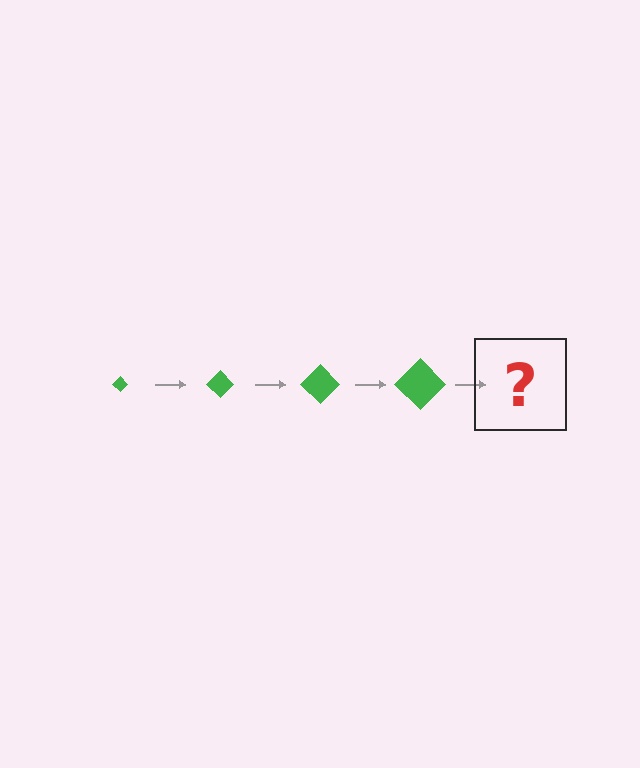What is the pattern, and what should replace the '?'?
The pattern is that the diamond gets progressively larger each step. The '?' should be a green diamond, larger than the previous one.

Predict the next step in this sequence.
The next step is a green diamond, larger than the previous one.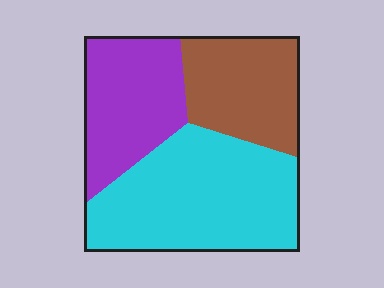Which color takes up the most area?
Cyan, at roughly 45%.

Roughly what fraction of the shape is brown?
Brown takes up about one quarter (1/4) of the shape.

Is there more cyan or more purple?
Cyan.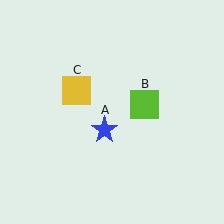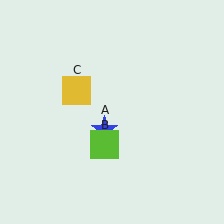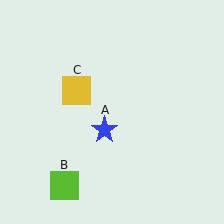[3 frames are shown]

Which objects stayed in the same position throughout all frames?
Blue star (object A) and yellow square (object C) remained stationary.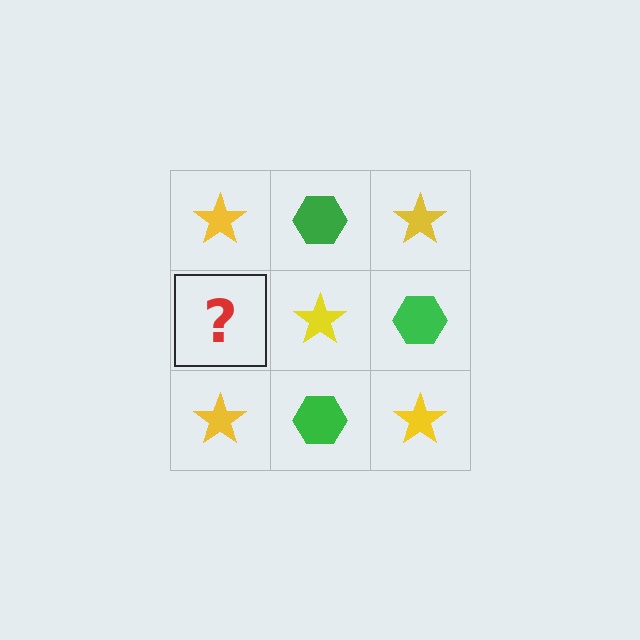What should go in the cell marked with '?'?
The missing cell should contain a green hexagon.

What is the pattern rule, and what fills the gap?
The rule is that it alternates yellow star and green hexagon in a checkerboard pattern. The gap should be filled with a green hexagon.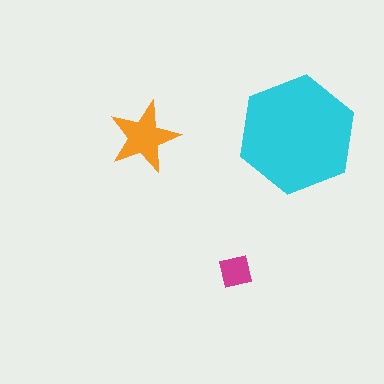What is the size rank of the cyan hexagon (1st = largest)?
1st.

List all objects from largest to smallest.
The cyan hexagon, the orange star, the magenta square.